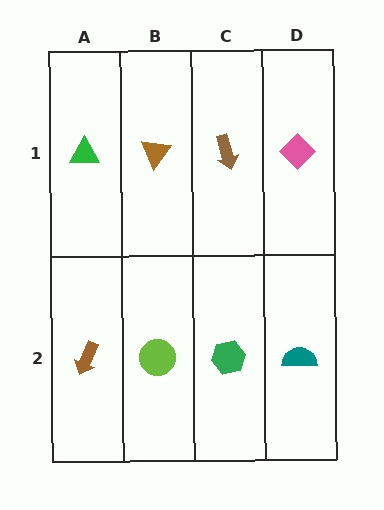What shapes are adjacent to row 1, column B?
A lime circle (row 2, column B), a green triangle (row 1, column A), a brown arrow (row 1, column C).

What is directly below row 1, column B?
A lime circle.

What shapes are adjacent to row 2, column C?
A brown arrow (row 1, column C), a lime circle (row 2, column B), a teal semicircle (row 2, column D).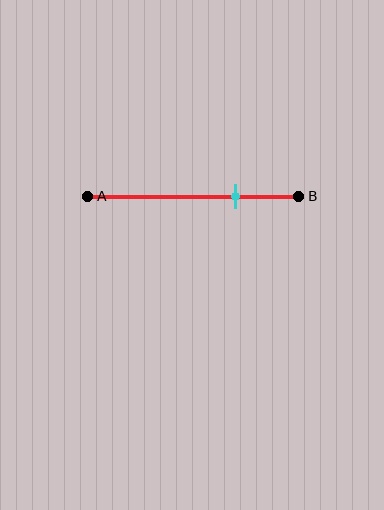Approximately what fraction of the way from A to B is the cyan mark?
The cyan mark is approximately 70% of the way from A to B.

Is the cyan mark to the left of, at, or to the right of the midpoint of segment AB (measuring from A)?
The cyan mark is to the right of the midpoint of segment AB.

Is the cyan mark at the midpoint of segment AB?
No, the mark is at about 70% from A, not at the 50% midpoint.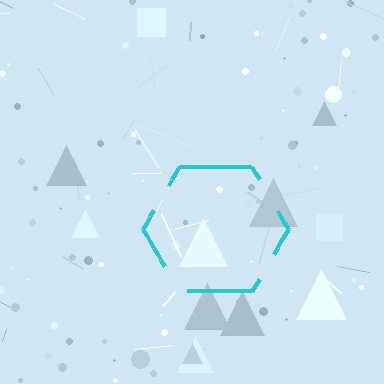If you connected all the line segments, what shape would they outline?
They would outline a hexagon.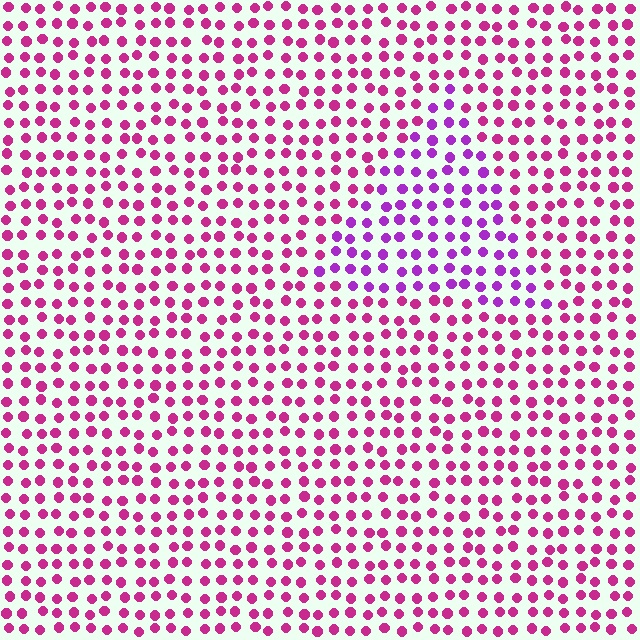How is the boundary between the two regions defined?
The boundary is defined purely by a slight shift in hue (about 34 degrees). Spacing, size, and orientation are identical on both sides.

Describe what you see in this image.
The image is filled with small magenta elements in a uniform arrangement. A triangle-shaped region is visible where the elements are tinted to a slightly different hue, forming a subtle color boundary.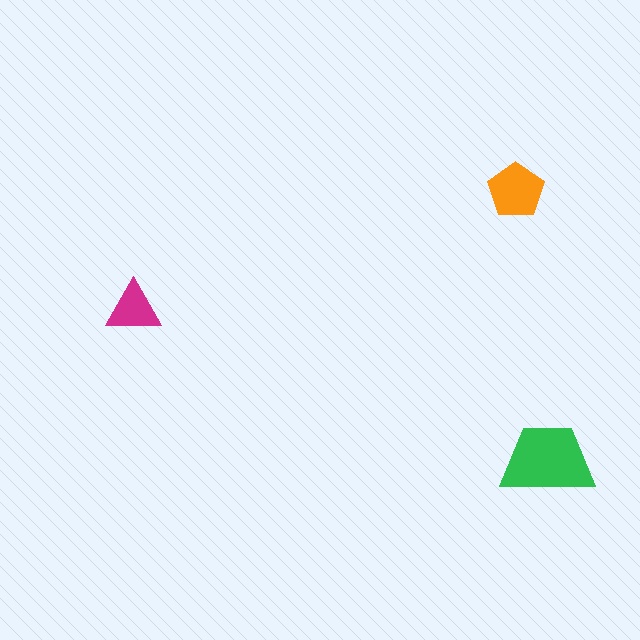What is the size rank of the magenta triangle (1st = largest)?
3rd.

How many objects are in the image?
There are 3 objects in the image.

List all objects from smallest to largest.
The magenta triangle, the orange pentagon, the green trapezoid.